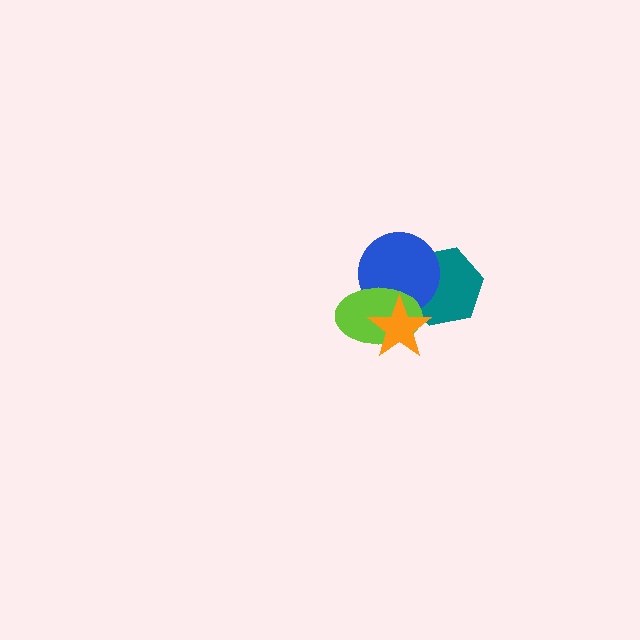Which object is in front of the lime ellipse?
The orange star is in front of the lime ellipse.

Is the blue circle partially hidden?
Yes, it is partially covered by another shape.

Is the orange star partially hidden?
No, no other shape covers it.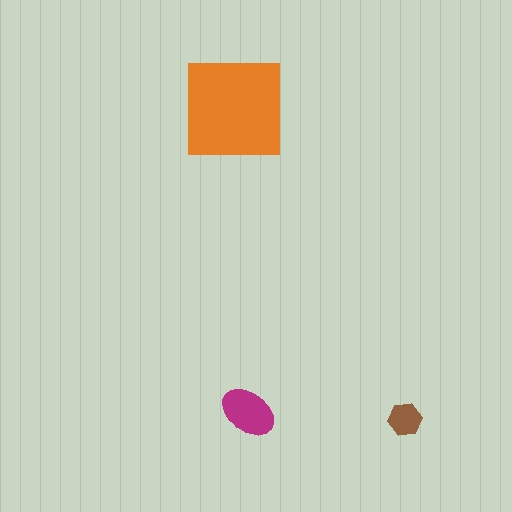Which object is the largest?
The orange square.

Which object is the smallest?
The brown hexagon.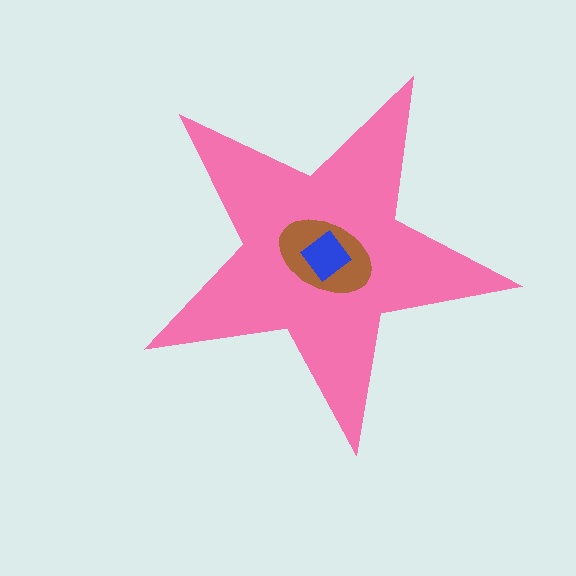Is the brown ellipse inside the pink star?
Yes.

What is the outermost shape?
The pink star.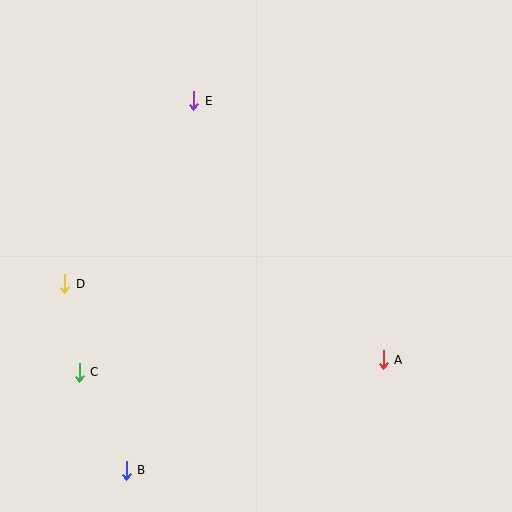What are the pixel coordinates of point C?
Point C is at (79, 372).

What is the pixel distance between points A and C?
The distance between A and C is 304 pixels.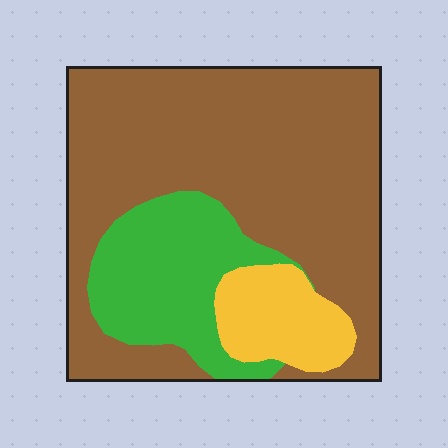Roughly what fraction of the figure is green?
Green takes up about one fifth (1/5) of the figure.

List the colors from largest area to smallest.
From largest to smallest: brown, green, yellow.